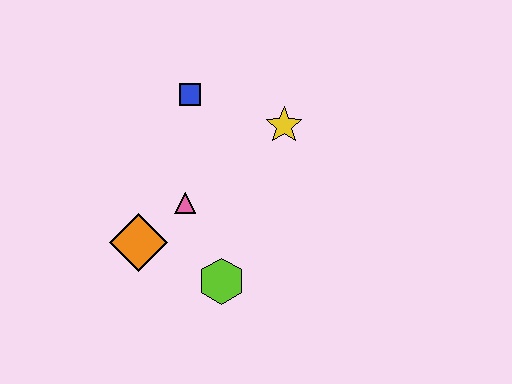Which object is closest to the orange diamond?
The pink triangle is closest to the orange diamond.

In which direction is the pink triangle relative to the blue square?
The pink triangle is below the blue square.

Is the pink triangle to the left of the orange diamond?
No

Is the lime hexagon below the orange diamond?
Yes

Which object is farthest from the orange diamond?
The yellow star is farthest from the orange diamond.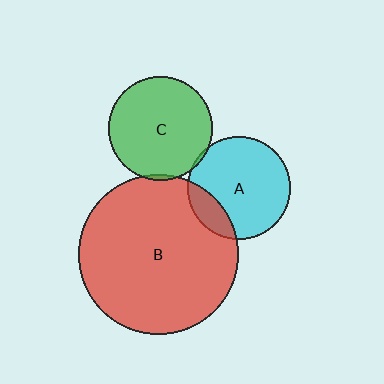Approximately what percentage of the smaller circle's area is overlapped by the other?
Approximately 5%.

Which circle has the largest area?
Circle B (red).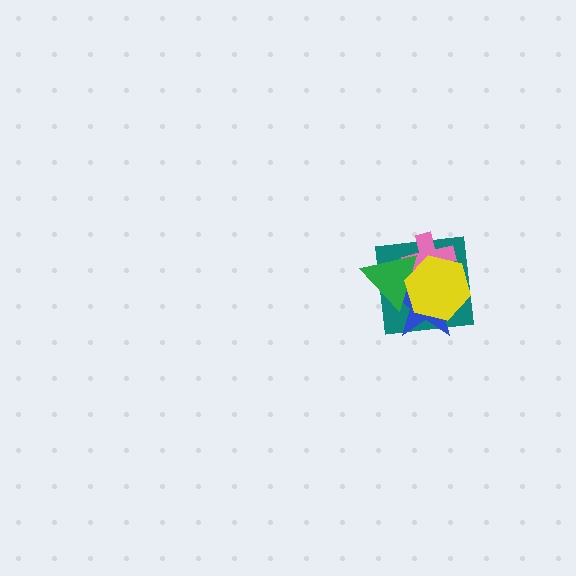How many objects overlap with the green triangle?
4 objects overlap with the green triangle.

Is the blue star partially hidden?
Yes, it is partially covered by another shape.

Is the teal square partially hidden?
Yes, it is partially covered by another shape.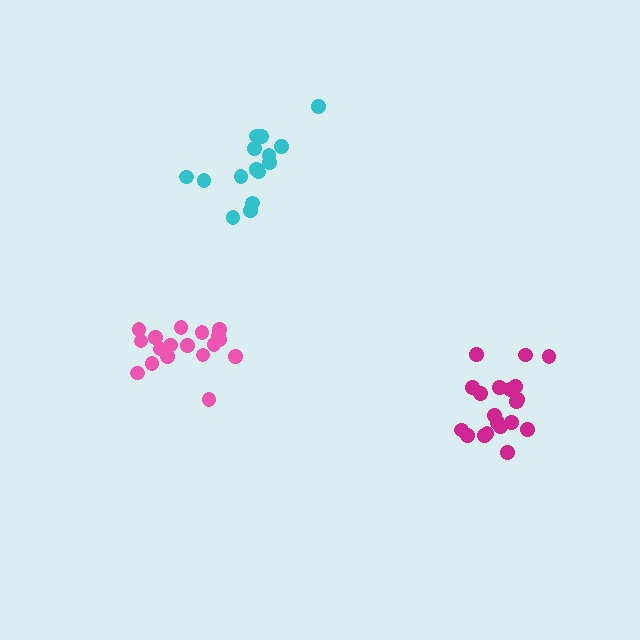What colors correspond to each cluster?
The clusters are colored: pink, magenta, cyan.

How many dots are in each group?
Group 1: 18 dots, Group 2: 20 dots, Group 3: 15 dots (53 total).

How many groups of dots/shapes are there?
There are 3 groups.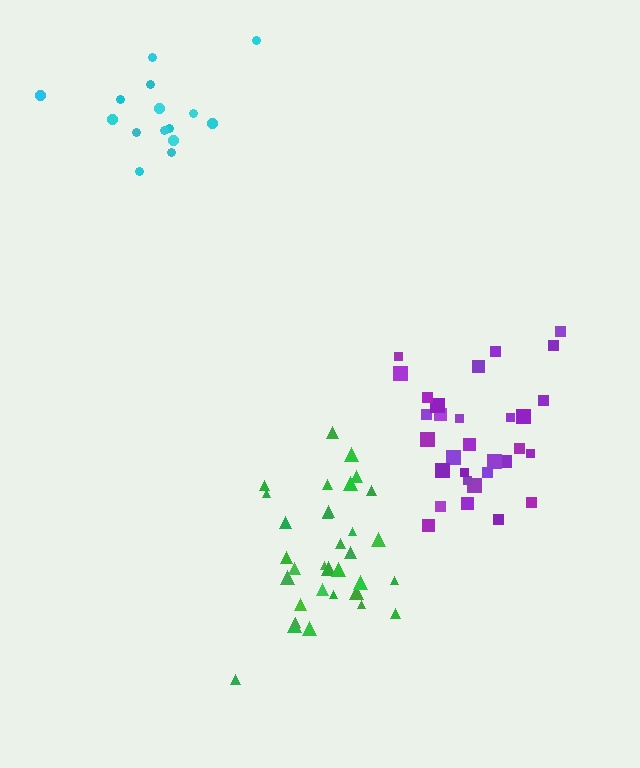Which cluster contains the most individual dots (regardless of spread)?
Green (33).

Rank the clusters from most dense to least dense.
purple, green, cyan.